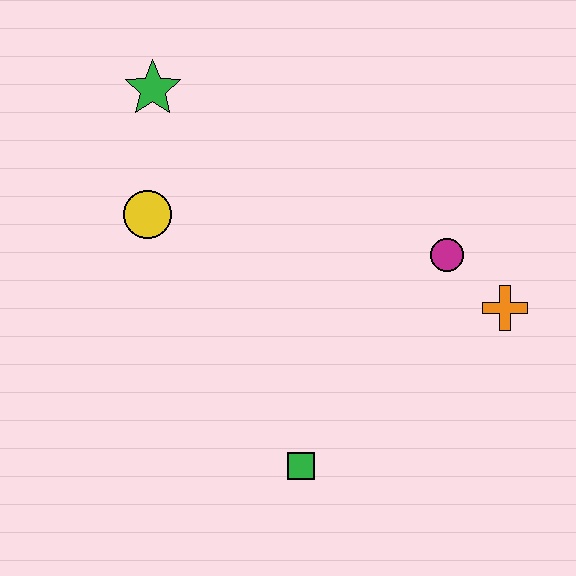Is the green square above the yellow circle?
No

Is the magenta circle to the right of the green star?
Yes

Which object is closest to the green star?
The yellow circle is closest to the green star.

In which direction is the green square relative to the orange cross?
The green square is to the left of the orange cross.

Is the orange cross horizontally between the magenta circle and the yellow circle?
No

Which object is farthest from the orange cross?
The green star is farthest from the orange cross.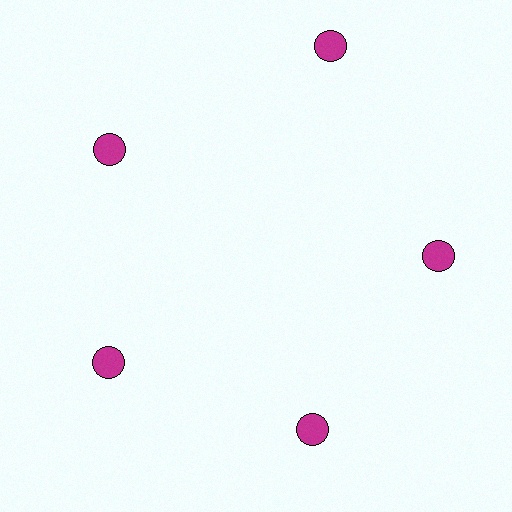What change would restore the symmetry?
The symmetry would be restored by moving it inward, back onto the ring so that all 5 circles sit at equal angles and equal distance from the center.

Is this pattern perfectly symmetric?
No. The 5 magenta circles are arranged in a ring, but one element near the 1 o'clock position is pushed outward from the center, breaking the 5-fold rotational symmetry.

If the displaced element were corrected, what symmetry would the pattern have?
It would have 5-fold rotational symmetry — the pattern would map onto itself every 72 degrees.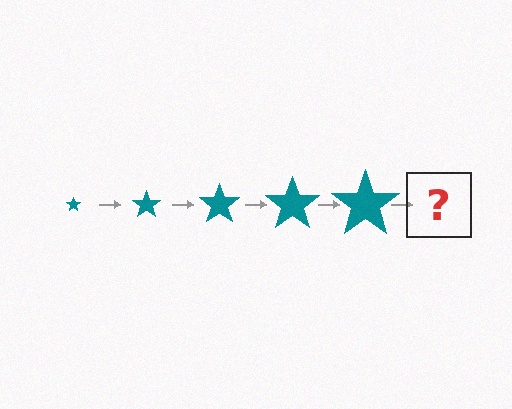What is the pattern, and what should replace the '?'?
The pattern is that the star gets progressively larger each step. The '?' should be a teal star, larger than the previous one.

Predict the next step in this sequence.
The next step is a teal star, larger than the previous one.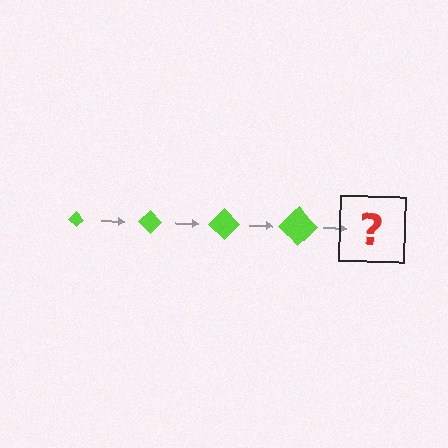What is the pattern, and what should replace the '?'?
The pattern is that the diamond gets progressively larger each step. The '?' should be a lime diamond, larger than the previous one.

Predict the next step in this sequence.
The next step is a lime diamond, larger than the previous one.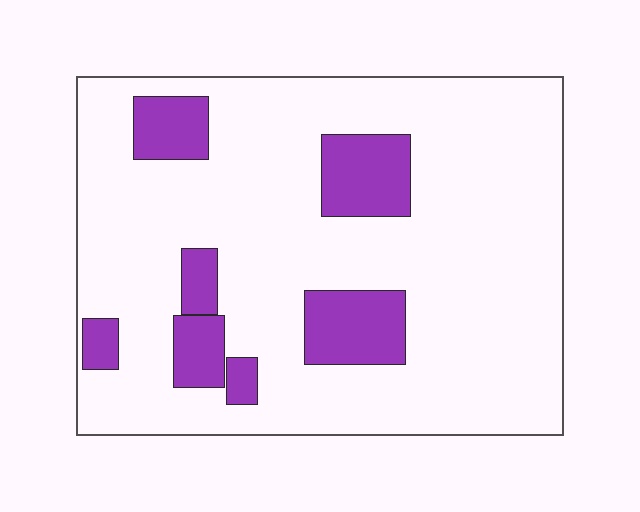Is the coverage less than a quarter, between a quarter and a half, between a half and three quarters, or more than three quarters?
Less than a quarter.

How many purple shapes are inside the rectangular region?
7.